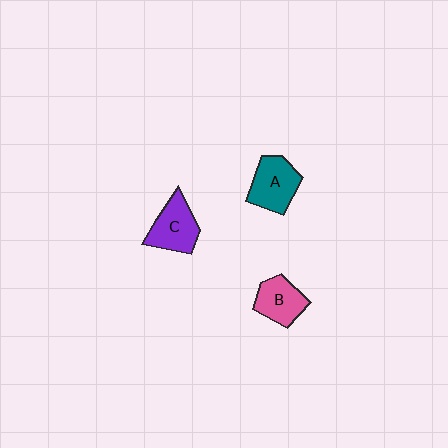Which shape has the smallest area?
Shape B (pink).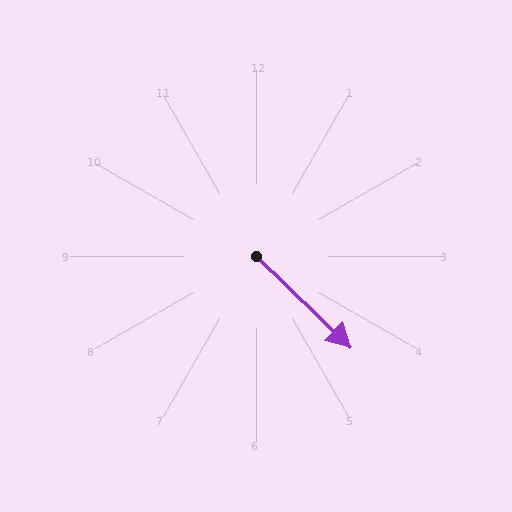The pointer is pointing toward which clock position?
Roughly 4 o'clock.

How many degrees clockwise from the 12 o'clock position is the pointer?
Approximately 134 degrees.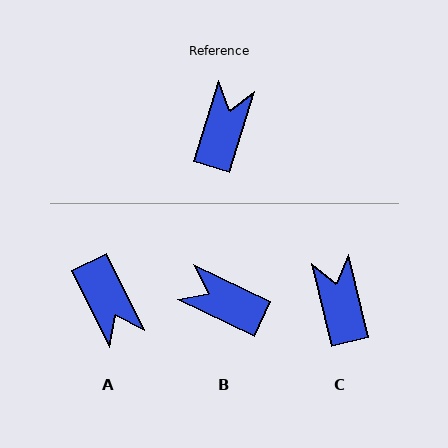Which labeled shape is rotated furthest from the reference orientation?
A, about 136 degrees away.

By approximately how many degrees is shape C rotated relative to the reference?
Approximately 31 degrees counter-clockwise.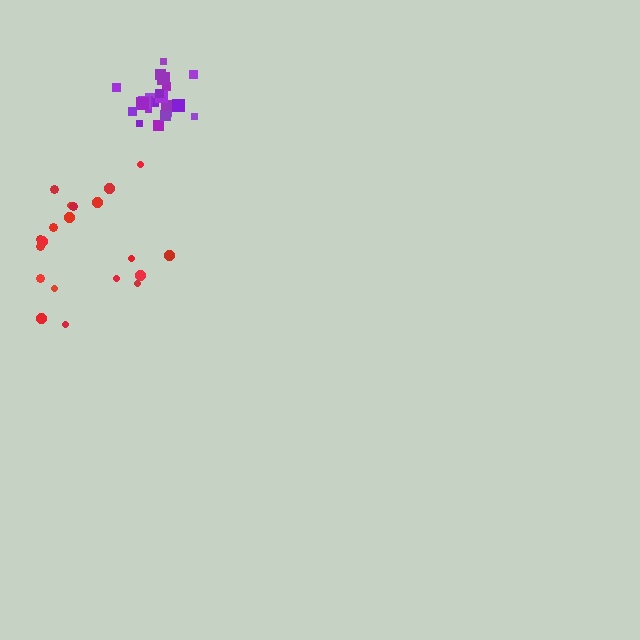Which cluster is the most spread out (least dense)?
Red.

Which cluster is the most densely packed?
Purple.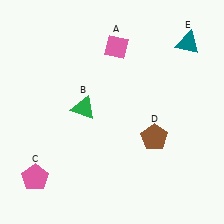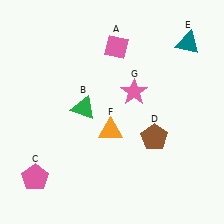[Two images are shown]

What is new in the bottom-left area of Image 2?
An orange triangle (F) was added in the bottom-left area of Image 2.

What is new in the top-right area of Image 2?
A pink star (G) was added in the top-right area of Image 2.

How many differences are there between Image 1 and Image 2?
There are 2 differences between the two images.